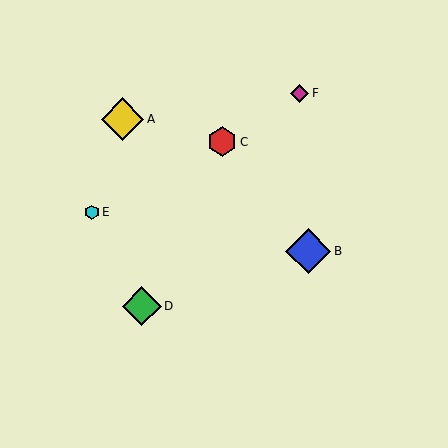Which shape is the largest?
The blue diamond (labeled B) is the largest.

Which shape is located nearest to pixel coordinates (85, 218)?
The cyan hexagon (labeled E) at (92, 212) is nearest to that location.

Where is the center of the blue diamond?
The center of the blue diamond is at (308, 251).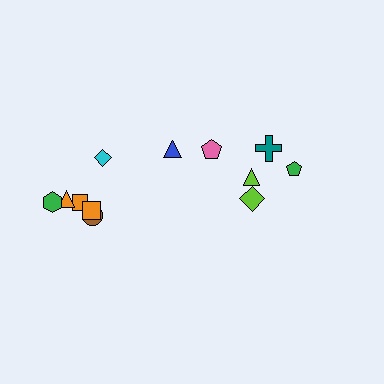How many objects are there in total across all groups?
There are 12 objects.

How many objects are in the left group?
There are 7 objects.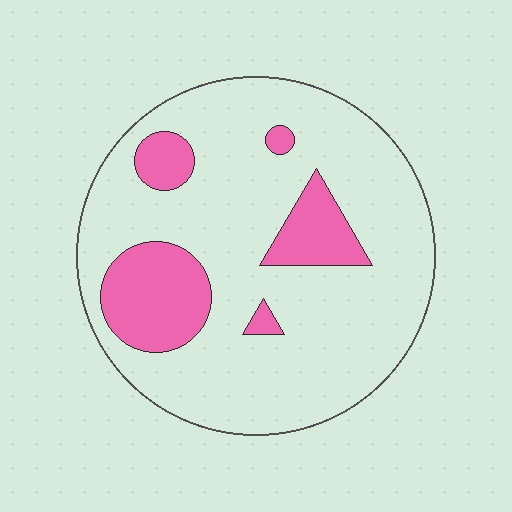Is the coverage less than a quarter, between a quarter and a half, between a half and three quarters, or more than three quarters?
Less than a quarter.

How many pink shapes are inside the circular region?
5.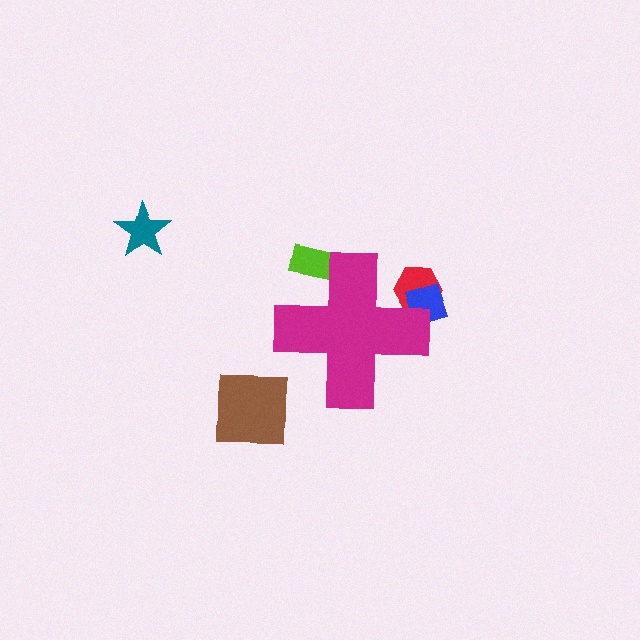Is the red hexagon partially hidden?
Yes, the red hexagon is partially hidden behind the magenta cross.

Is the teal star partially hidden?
No, the teal star is fully visible.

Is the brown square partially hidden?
No, the brown square is fully visible.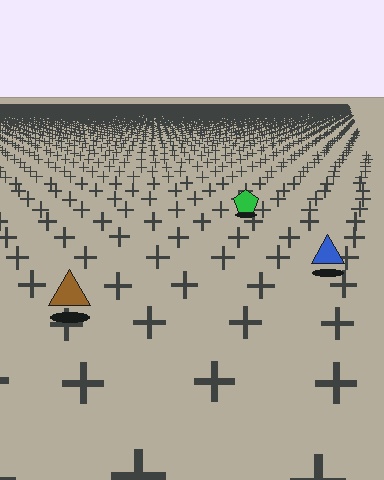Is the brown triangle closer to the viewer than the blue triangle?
Yes. The brown triangle is closer — you can tell from the texture gradient: the ground texture is coarser near it.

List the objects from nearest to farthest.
From nearest to farthest: the brown triangle, the blue triangle, the green pentagon.